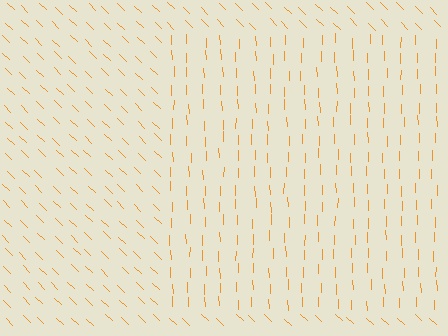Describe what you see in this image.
The image is filled with small orange line segments. A rectangle region in the image has lines oriented differently from the surrounding lines, creating a visible texture boundary.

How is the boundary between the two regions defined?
The boundary is defined purely by a change in line orientation (approximately 45 degrees difference). All lines are the same color and thickness.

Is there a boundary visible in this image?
Yes, there is a texture boundary formed by a change in line orientation.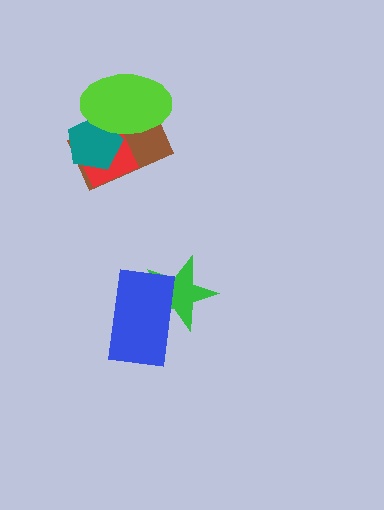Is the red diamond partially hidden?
Yes, it is partially covered by another shape.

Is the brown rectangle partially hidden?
Yes, it is partially covered by another shape.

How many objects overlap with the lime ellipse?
3 objects overlap with the lime ellipse.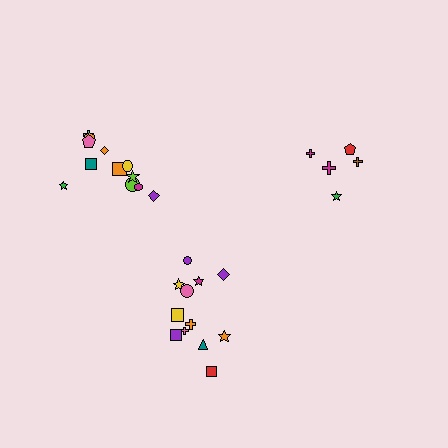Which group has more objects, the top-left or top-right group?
The top-left group.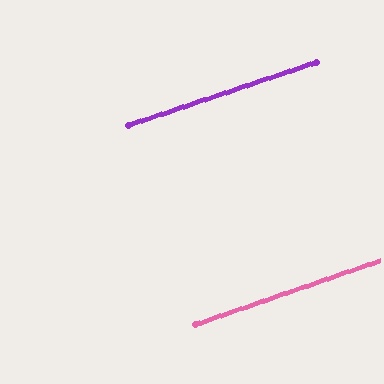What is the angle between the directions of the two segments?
Approximately 0 degrees.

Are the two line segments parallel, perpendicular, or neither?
Parallel — their directions differ by only 0.5°.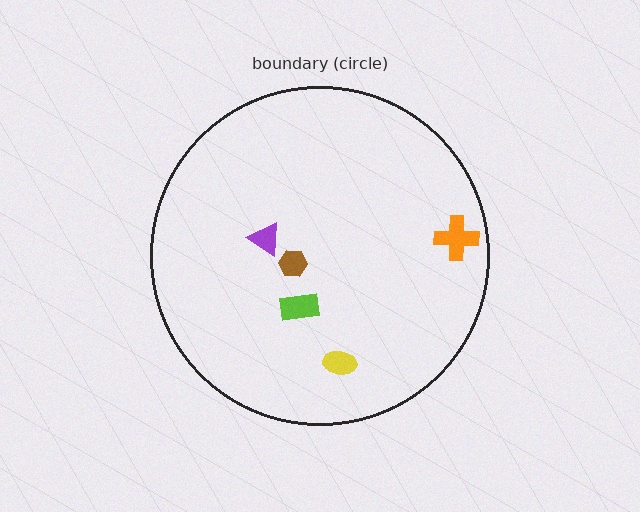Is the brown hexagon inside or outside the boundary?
Inside.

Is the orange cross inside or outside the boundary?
Inside.